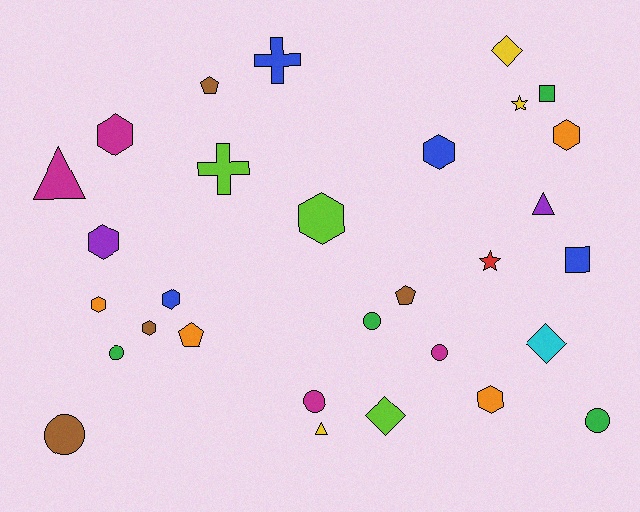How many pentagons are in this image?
There are 3 pentagons.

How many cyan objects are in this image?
There is 1 cyan object.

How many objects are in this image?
There are 30 objects.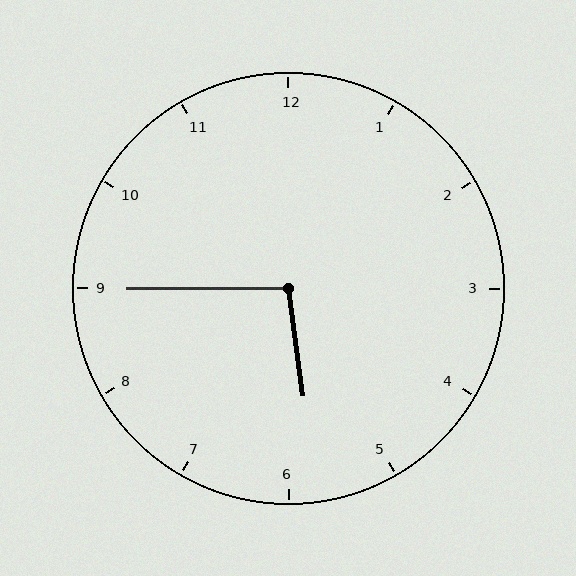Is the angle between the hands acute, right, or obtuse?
It is obtuse.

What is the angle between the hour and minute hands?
Approximately 98 degrees.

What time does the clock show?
5:45.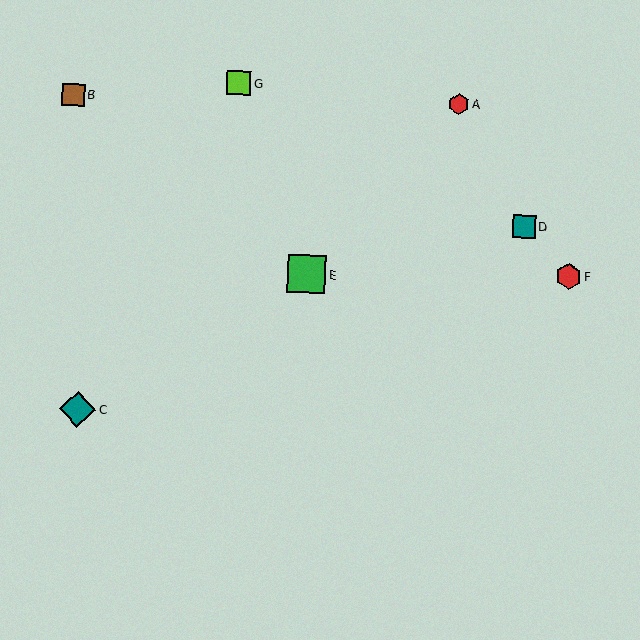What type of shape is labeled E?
Shape E is a green square.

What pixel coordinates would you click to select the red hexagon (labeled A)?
Click at (459, 104) to select the red hexagon A.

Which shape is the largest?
The green square (labeled E) is the largest.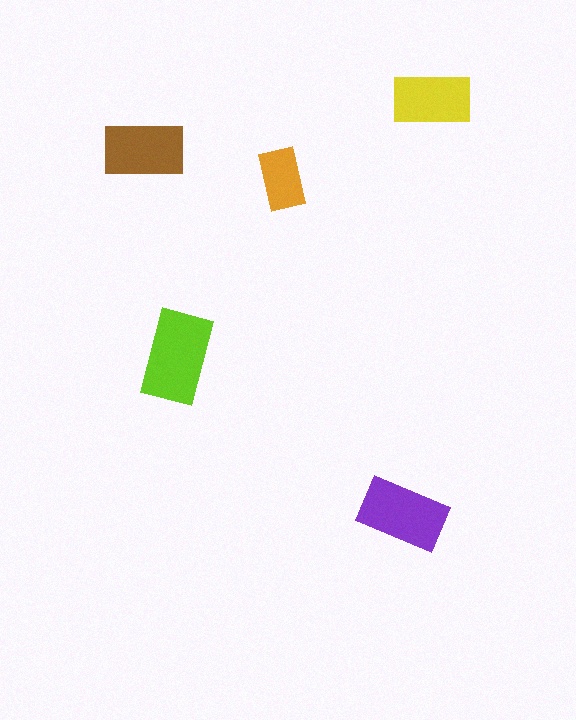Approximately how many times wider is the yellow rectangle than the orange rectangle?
About 1.5 times wider.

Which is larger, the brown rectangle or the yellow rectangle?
The brown one.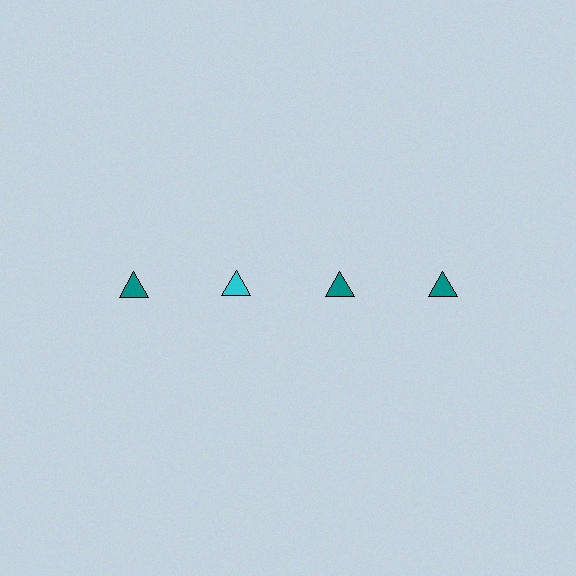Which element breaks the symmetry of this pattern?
The cyan triangle in the top row, second from left column breaks the symmetry. All other shapes are teal triangles.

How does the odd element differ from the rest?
It has a different color: cyan instead of teal.